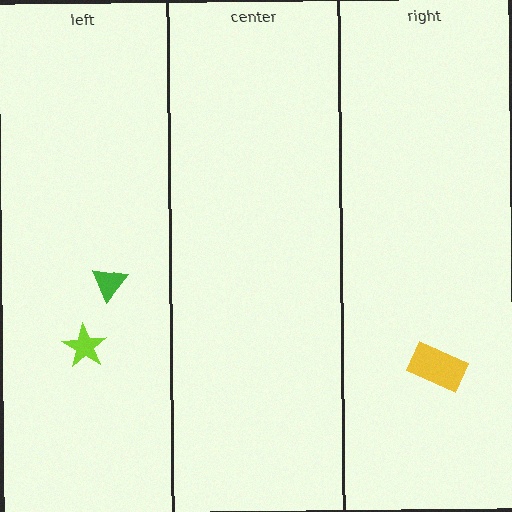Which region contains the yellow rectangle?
The right region.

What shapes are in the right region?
The yellow rectangle.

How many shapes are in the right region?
1.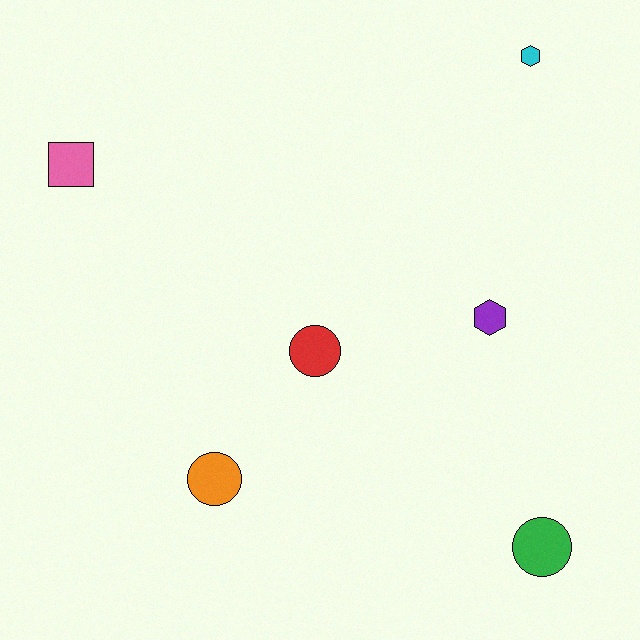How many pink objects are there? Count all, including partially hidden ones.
There is 1 pink object.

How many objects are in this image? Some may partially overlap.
There are 6 objects.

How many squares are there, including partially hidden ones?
There is 1 square.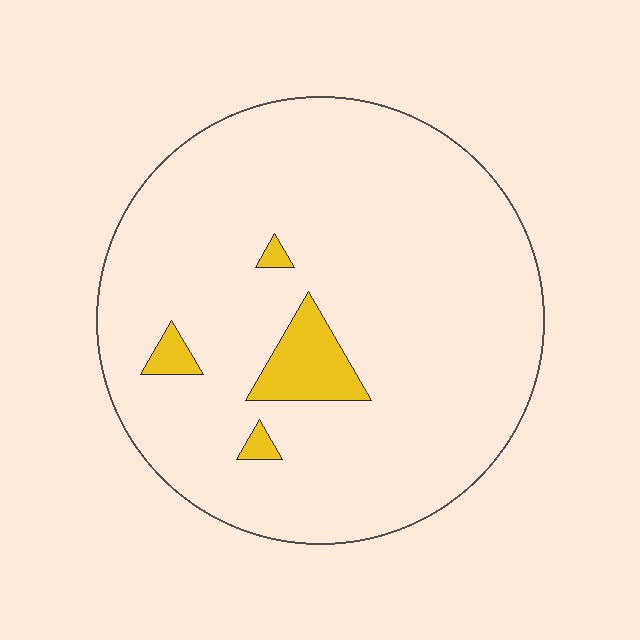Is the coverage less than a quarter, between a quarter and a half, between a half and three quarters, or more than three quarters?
Less than a quarter.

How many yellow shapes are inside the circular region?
4.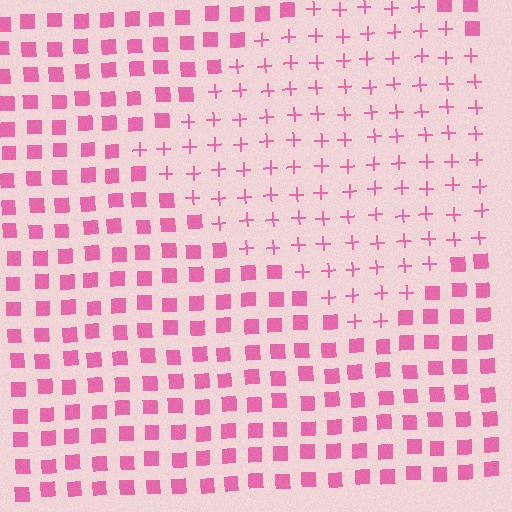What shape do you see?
I see a diamond.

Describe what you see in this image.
The image is filled with small pink elements arranged in a uniform grid. A diamond-shaped region contains plus signs, while the surrounding area contains squares. The boundary is defined purely by the change in element shape.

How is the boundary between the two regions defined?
The boundary is defined by a change in element shape: plus signs inside vs. squares outside. All elements share the same color and spacing.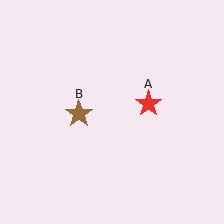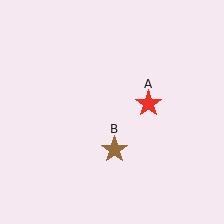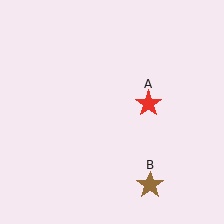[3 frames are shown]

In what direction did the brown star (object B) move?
The brown star (object B) moved down and to the right.